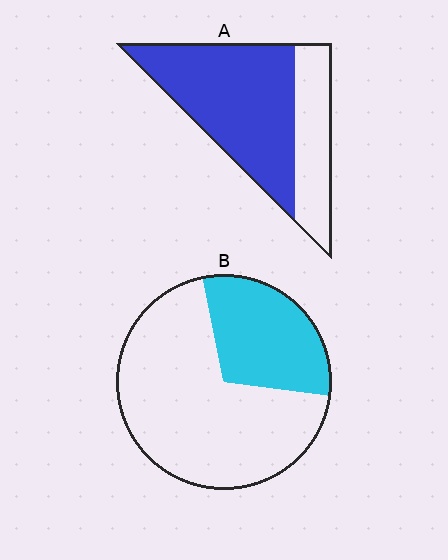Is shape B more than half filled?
No.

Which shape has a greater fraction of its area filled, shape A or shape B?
Shape A.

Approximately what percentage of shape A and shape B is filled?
A is approximately 70% and B is approximately 30%.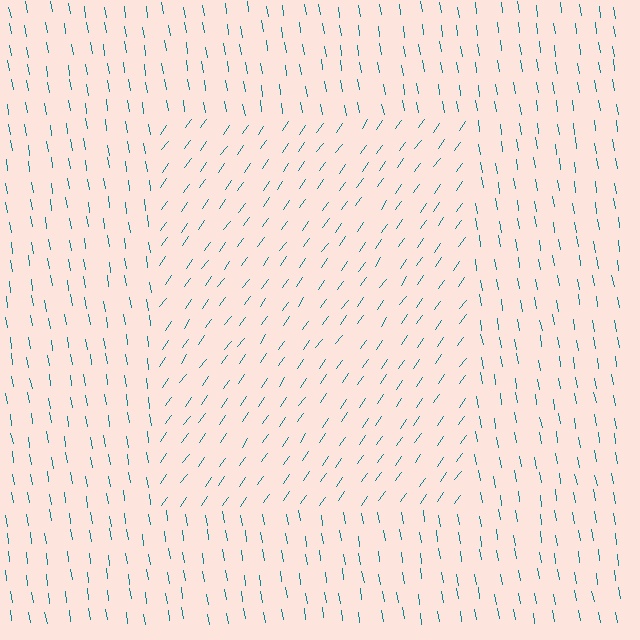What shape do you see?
I see a rectangle.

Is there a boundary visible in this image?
Yes, there is a texture boundary formed by a change in line orientation.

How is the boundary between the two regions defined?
The boundary is defined purely by a change in line orientation (approximately 45 degrees difference). All lines are the same color and thickness.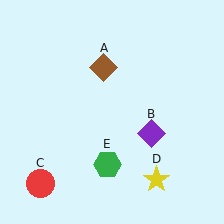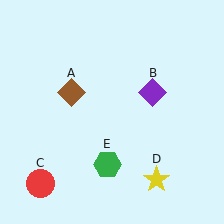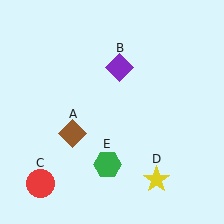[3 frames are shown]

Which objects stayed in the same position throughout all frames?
Red circle (object C) and yellow star (object D) and green hexagon (object E) remained stationary.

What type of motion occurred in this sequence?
The brown diamond (object A), purple diamond (object B) rotated counterclockwise around the center of the scene.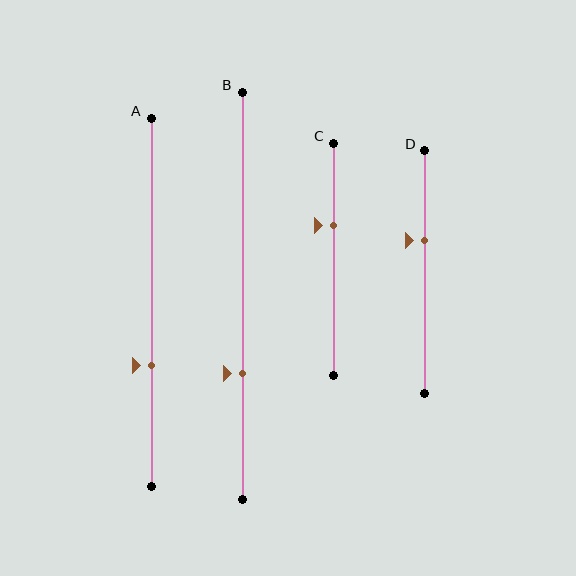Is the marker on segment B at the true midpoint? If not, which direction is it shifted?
No, the marker on segment B is shifted downward by about 19% of the segment length.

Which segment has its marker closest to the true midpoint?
Segment D has its marker closest to the true midpoint.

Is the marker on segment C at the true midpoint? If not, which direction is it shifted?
No, the marker on segment C is shifted upward by about 15% of the segment length.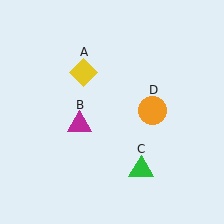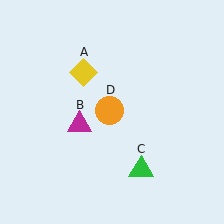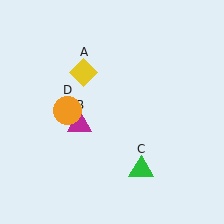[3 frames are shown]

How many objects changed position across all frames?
1 object changed position: orange circle (object D).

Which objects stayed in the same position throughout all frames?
Yellow diamond (object A) and magenta triangle (object B) and green triangle (object C) remained stationary.